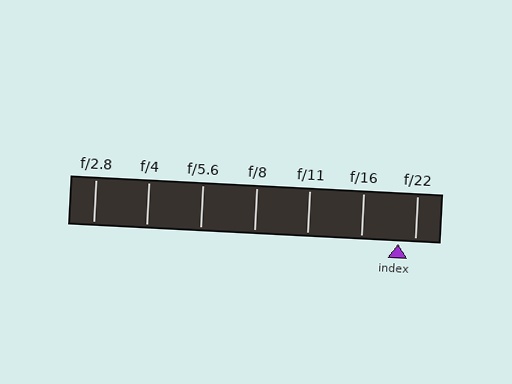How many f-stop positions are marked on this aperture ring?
There are 7 f-stop positions marked.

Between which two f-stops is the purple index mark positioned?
The index mark is between f/16 and f/22.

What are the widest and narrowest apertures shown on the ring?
The widest aperture shown is f/2.8 and the narrowest is f/22.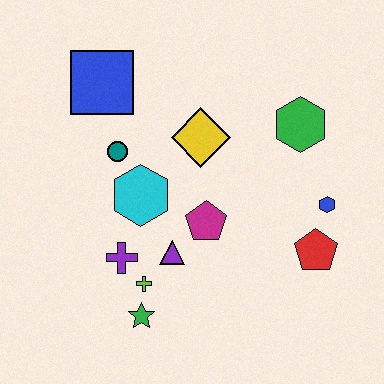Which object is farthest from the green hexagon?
The green star is farthest from the green hexagon.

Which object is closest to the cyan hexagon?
The teal circle is closest to the cyan hexagon.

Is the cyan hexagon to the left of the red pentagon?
Yes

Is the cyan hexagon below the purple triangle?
No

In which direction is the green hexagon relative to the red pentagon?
The green hexagon is above the red pentagon.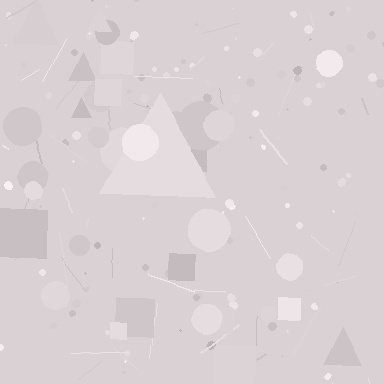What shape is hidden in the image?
A triangle is hidden in the image.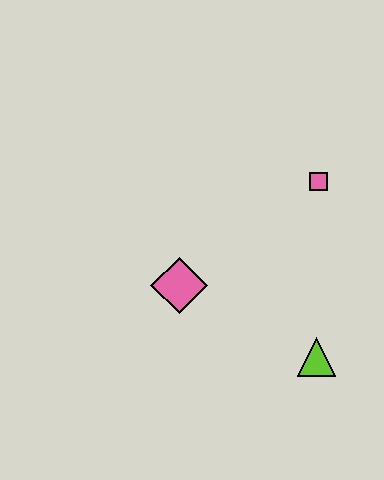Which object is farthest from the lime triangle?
The pink square is farthest from the lime triangle.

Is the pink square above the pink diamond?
Yes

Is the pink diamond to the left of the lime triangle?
Yes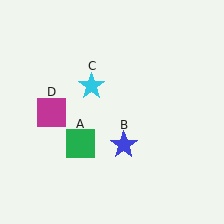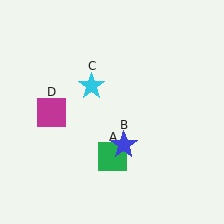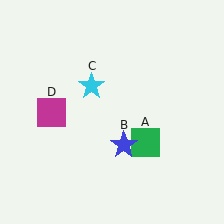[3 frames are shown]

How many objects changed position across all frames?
1 object changed position: green square (object A).